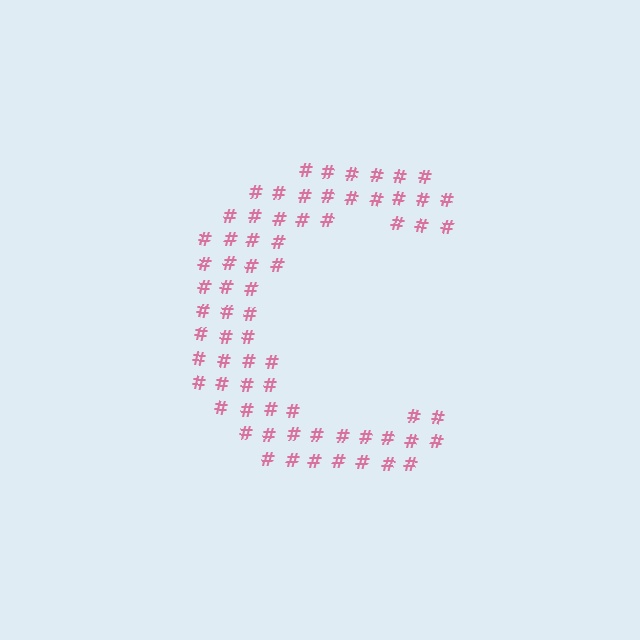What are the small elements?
The small elements are hash symbols.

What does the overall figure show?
The overall figure shows the letter C.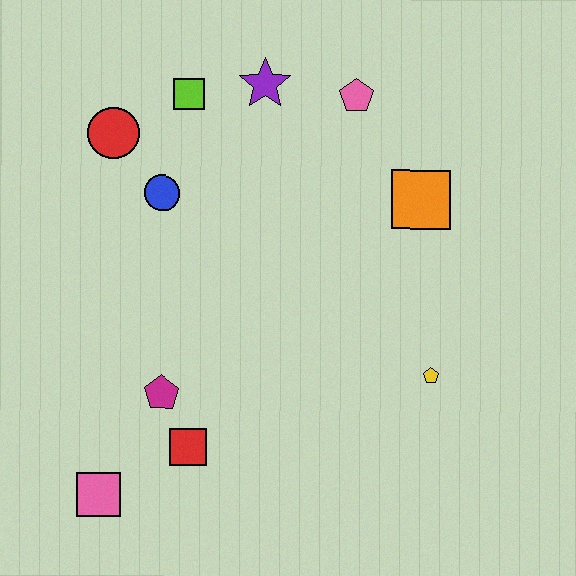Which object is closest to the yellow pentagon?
The orange square is closest to the yellow pentagon.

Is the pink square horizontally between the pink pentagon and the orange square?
No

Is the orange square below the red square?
No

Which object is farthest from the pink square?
The pink pentagon is farthest from the pink square.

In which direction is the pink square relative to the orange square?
The pink square is to the left of the orange square.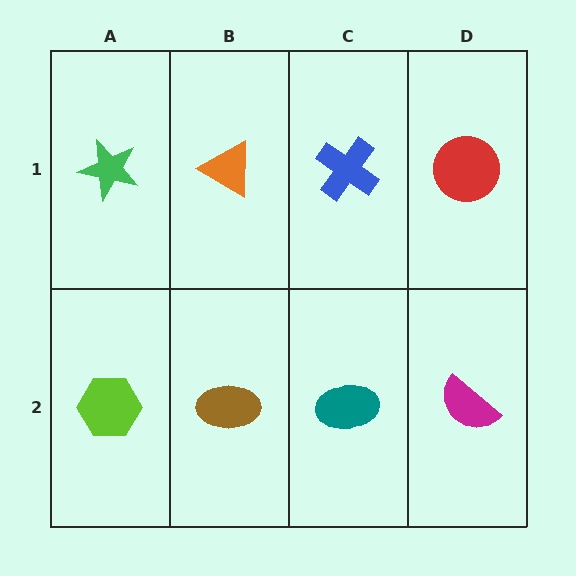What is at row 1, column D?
A red circle.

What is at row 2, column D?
A magenta semicircle.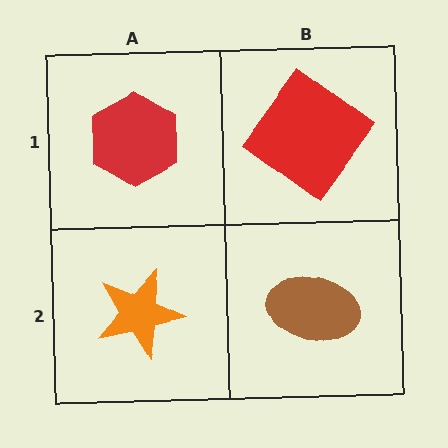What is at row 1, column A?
A red hexagon.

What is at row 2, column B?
A brown ellipse.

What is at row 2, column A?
An orange star.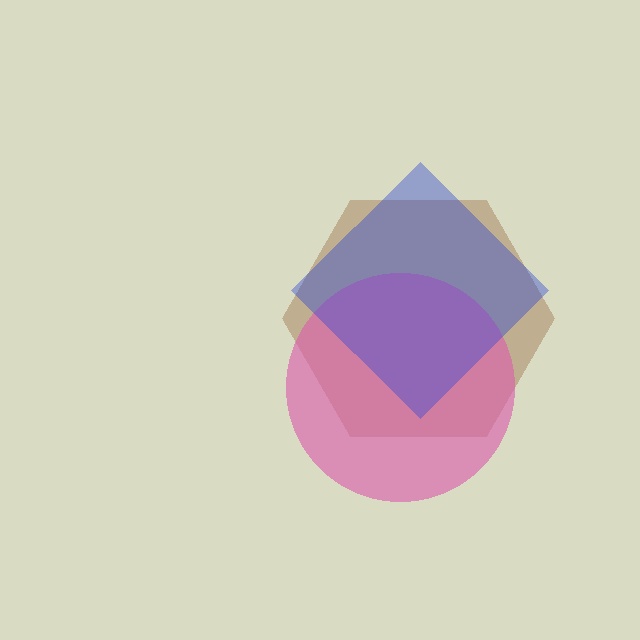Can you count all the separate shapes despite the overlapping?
Yes, there are 3 separate shapes.